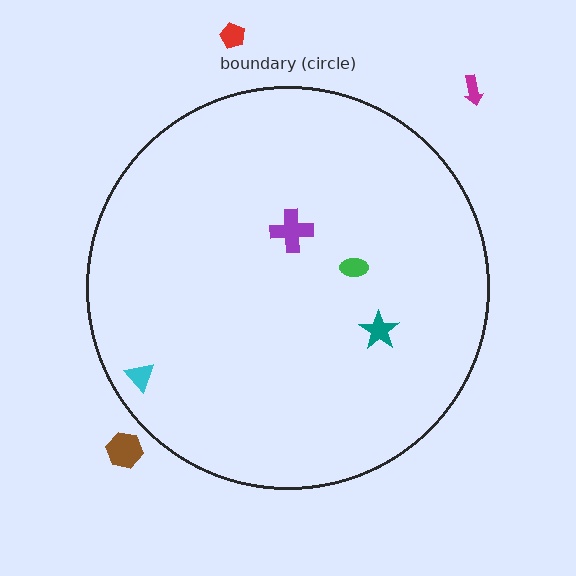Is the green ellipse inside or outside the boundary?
Inside.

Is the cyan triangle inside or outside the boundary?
Inside.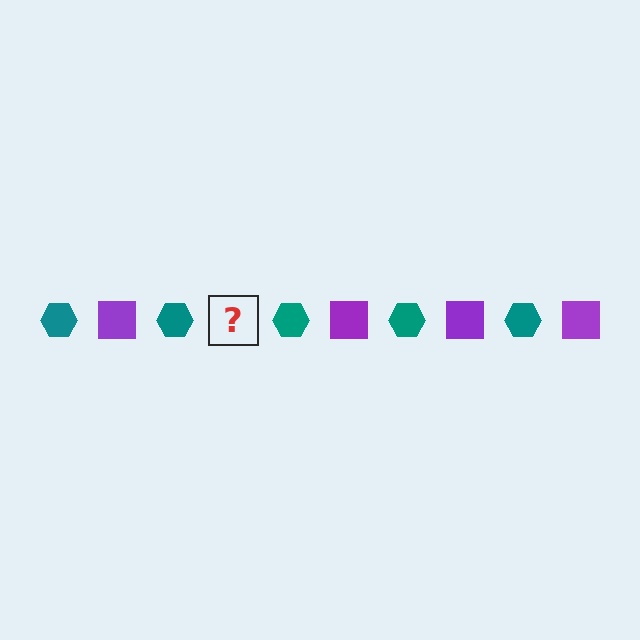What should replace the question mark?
The question mark should be replaced with a purple square.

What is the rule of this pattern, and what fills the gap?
The rule is that the pattern alternates between teal hexagon and purple square. The gap should be filled with a purple square.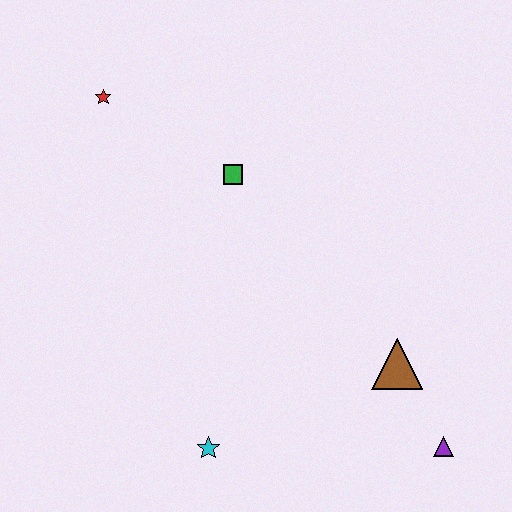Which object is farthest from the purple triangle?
The red star is farthest from the purple triangle.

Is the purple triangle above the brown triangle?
No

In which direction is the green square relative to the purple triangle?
The green square is above the purple triangle.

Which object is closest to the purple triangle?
The brown triangle is closest to the purple triangle.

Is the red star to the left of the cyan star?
Yes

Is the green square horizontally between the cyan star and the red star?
No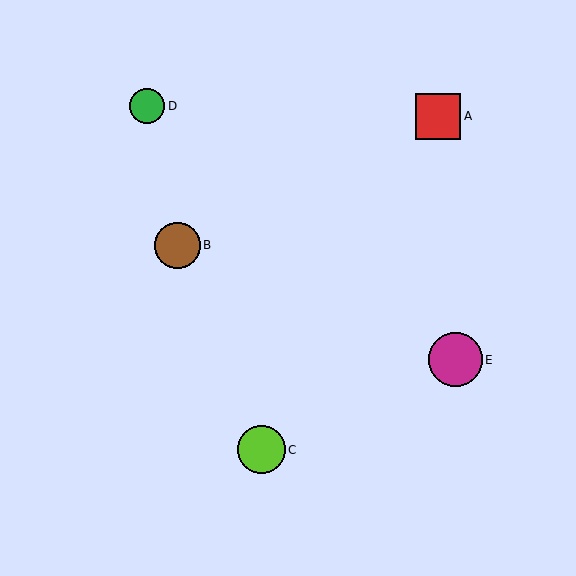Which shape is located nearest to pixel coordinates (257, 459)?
The lime circle (labeled C) at (262, 450) is nearest to that location.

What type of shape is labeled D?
Shape D is a green circle.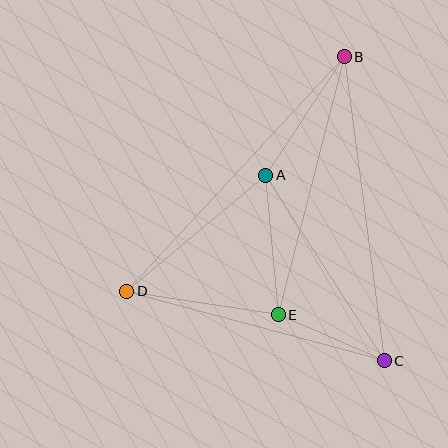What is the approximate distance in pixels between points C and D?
The distance between C and D is approximately 267 pixels.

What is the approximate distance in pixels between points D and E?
The distance between D and E is approximately 153 pixels.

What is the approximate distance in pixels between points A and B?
The distance between A and B is approximately 142 pixels.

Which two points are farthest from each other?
Points B and D are farthest from each other.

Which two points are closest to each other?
Points C and E are closest to each other.